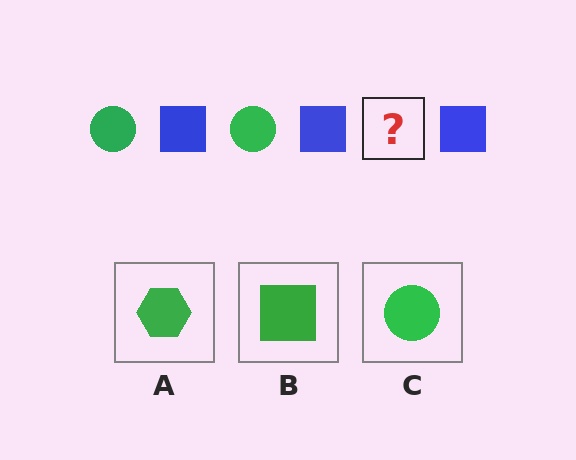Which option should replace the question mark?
Option C.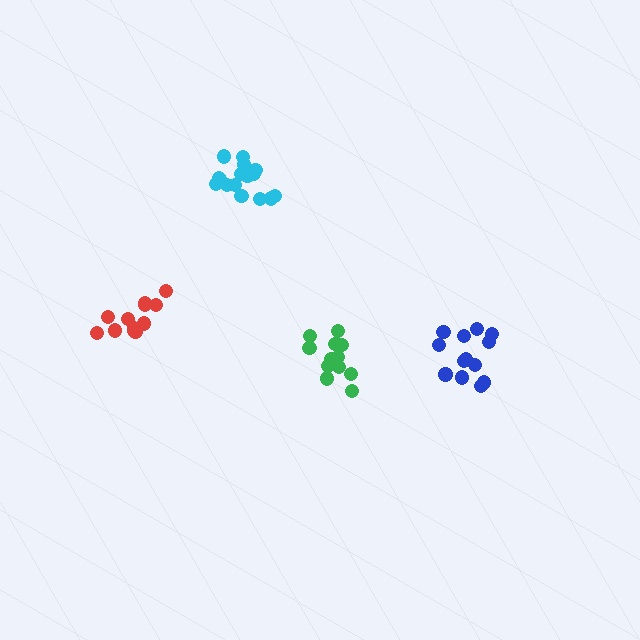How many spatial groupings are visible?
There are 4 spatial groupings.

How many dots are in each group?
Group 1: 14 dots, Group 2: 13 dots, Group 3: 16 dots, Group 4: 13 dots (56 total).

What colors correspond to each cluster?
The clusters are colored: green, red, cyan, blue.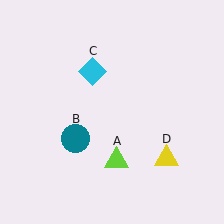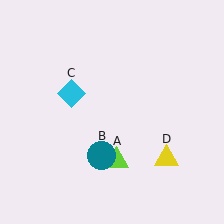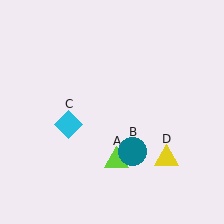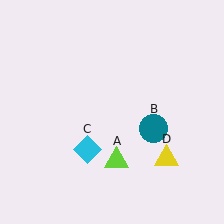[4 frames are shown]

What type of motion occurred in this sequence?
The teal circle (object B), cyan diamond (object C) rotated counterclockwise around the center of the scene.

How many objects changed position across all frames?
2 objects changed position: teal circle (object B), cyan diamond (object C).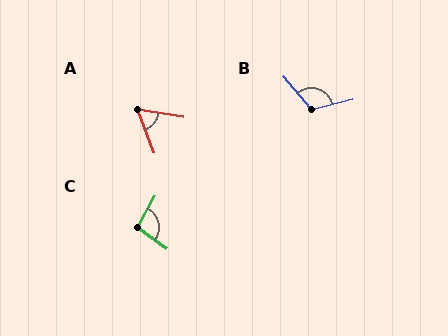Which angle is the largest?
B, at approximately 117 degrees.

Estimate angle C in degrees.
Approximately 97 degrees.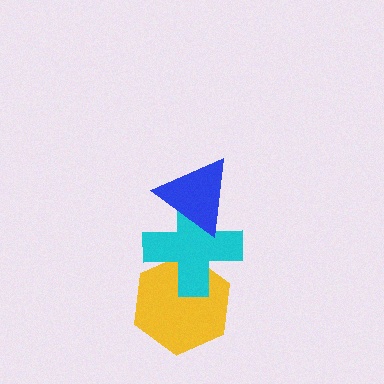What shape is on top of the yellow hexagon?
The cyan cross is on top of the yellow hexagon.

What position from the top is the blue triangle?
The blue triangle is 1st from the top.